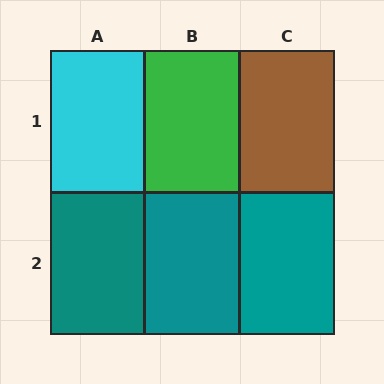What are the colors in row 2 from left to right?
Teal, teal, teal.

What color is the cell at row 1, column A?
Cyan.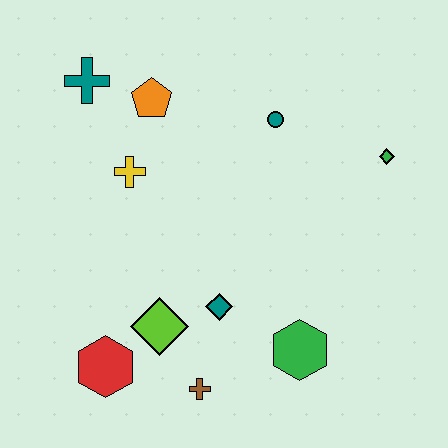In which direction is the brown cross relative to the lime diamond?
The brown cross is below the lime diamond.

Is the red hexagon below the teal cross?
Yes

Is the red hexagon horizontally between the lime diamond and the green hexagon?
No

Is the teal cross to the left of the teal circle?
Yes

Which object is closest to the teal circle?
The green diamond is closest to the teal circle.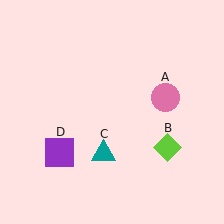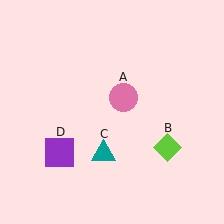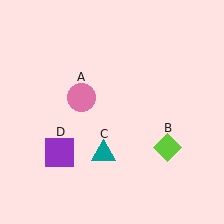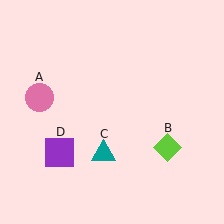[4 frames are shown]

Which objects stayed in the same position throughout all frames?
Lime diamond (object B) and teal triangle (object C) and purple square (object D) remained stationary.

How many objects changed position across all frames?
1 object changed position: pink circle (object A).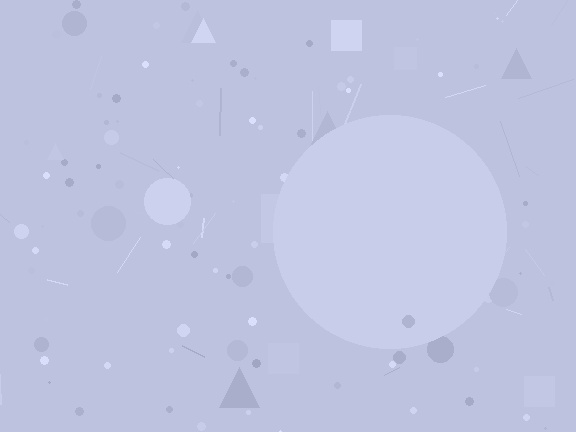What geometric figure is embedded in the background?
A circle is embedded in the background.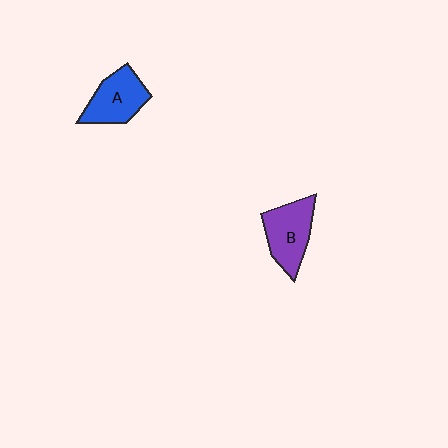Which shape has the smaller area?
Shape A (blue).